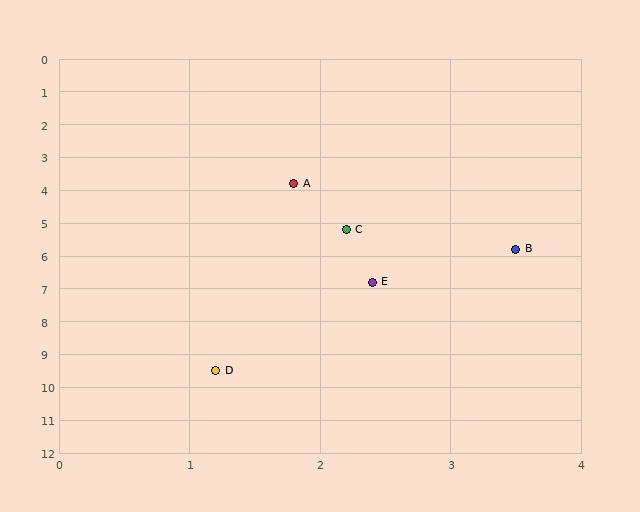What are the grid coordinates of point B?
Point B is at approximately (3.5, 5.8).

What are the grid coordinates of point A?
Point A is at approximately (1.8, 3.8).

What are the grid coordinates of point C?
Point C is at approximately (2.2, 5.2).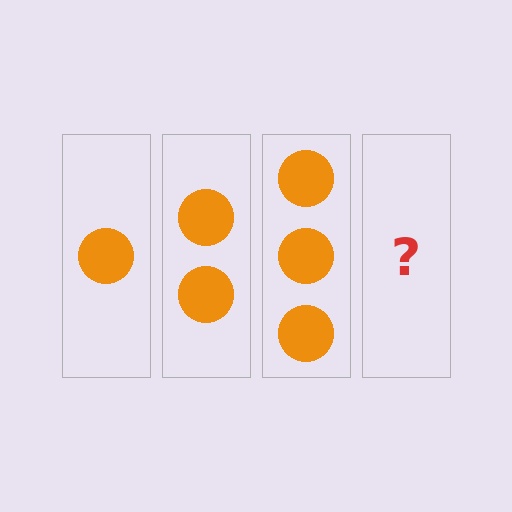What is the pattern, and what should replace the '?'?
The pattern is that each step adds one more circle. The '?' should be 4 circles.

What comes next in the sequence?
The next element should be 4 circles.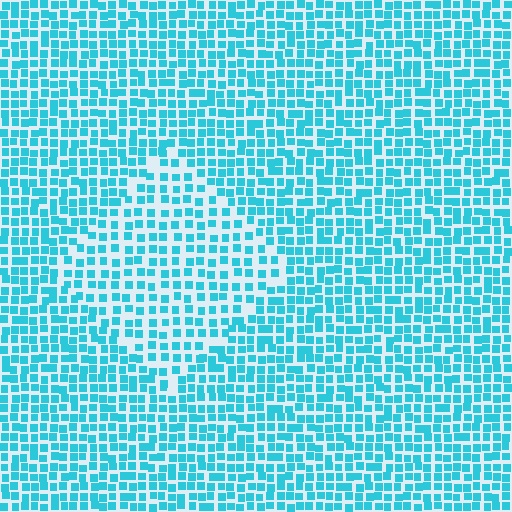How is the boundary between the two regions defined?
The boundary is defined by a change in element density (approximately 1.5x ratio). All elements are the same color, size, and shape.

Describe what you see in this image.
The image contains small cyan elements arranged at two different densities. A diamond-shaped region is visible where the elements are less densely packed than the surrounding area.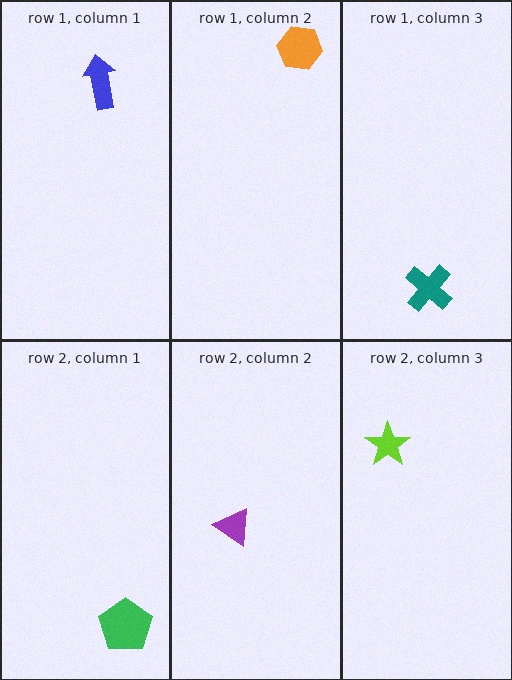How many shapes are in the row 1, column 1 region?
1.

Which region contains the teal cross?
The row 1, column 3 region.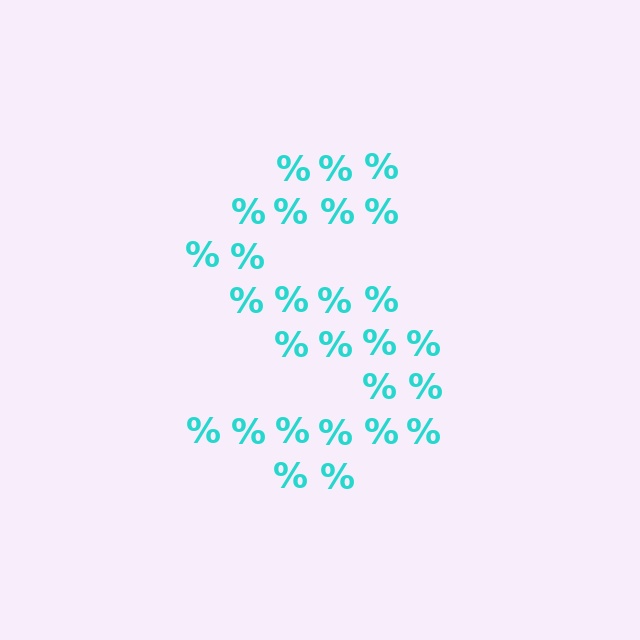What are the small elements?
The small elements are percent signs.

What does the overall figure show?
The overall figure shows the letter S.